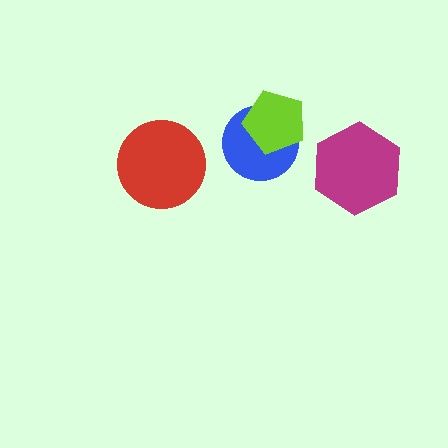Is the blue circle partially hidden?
Yes, it is partially covered by another shape.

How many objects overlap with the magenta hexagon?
0 objects overlap with the magenta hexagon.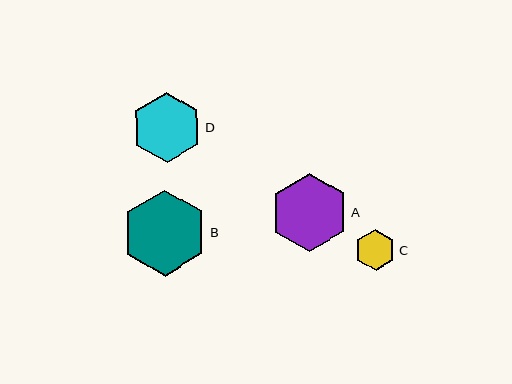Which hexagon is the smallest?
Hexagon C is the smallest with a size of approximately 41 pixels.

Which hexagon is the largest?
Hexagon B is the largest with a size of approximately 86 pixels.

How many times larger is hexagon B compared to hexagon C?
Hexagon B is approximately 2.1 times the size of hexagon C.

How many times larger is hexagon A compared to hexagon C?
Hexagon A is approximately 1.9 times the size of hexagon C.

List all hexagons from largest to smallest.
From largest to smallest: B, A, D, C.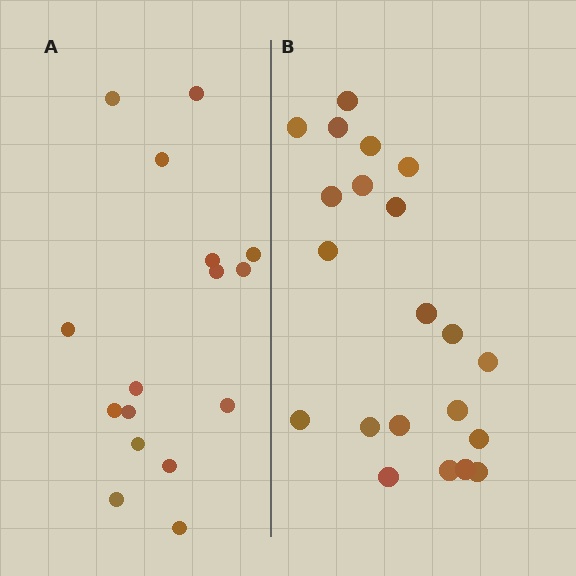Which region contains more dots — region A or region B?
Region B (the right region) has more dots.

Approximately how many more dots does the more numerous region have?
Region B has about 5 more dots than region A.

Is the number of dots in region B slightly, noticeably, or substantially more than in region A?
Region B has noticeably more, but not dramatically so. The ratio is roughly 1.3 to 1.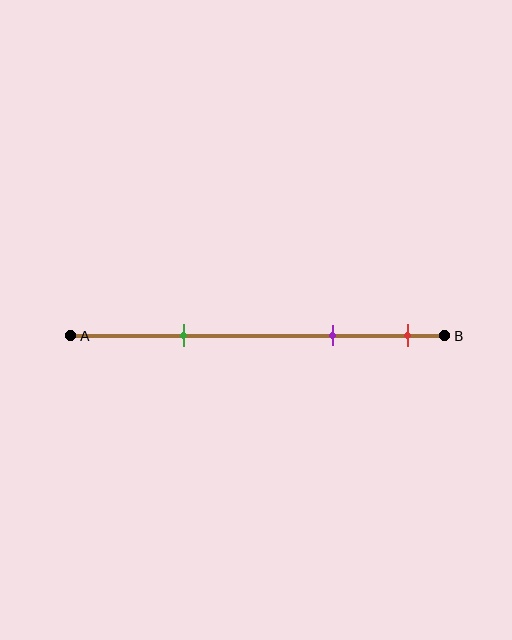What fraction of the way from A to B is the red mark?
The red mark is approximately 90% (0.9) of the way from A to B.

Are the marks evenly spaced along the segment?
No, the marks are not evenly spaced.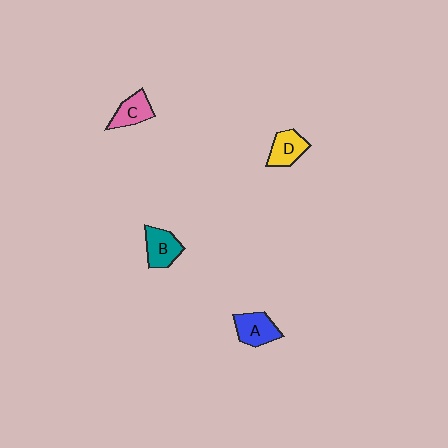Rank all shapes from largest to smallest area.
From largest to smallest: A (blue), B (teal), D (yellow), C (pink).